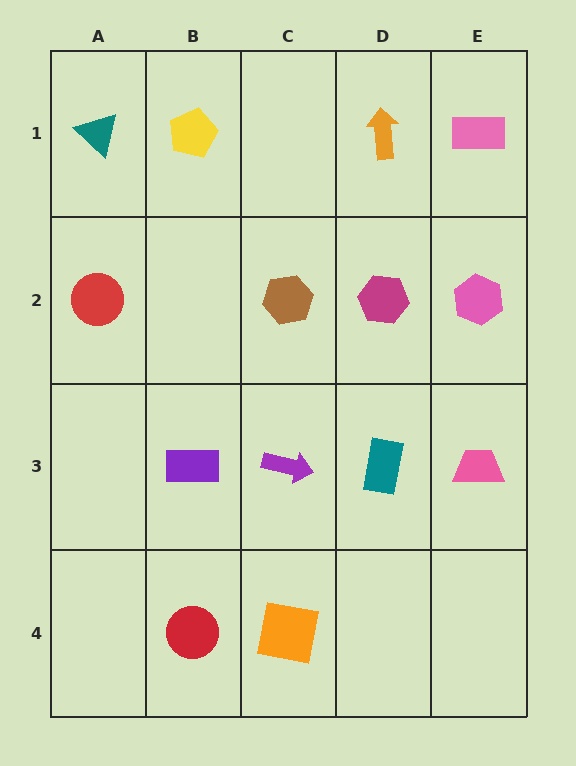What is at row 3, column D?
A teal rectangle.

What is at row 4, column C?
An orange square.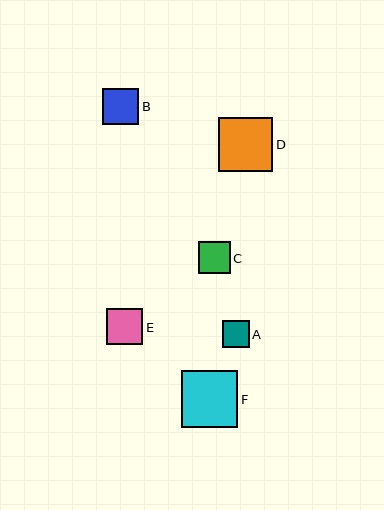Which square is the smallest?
Square A is the smallest with a size of approximately 27 pixels.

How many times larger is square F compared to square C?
Square F is approximately 1.8 times the size of square C.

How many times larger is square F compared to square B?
Square F is approximately 1.6 times the size of square B.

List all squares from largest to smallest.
From largest to smallest: F, D, E, B, C, A.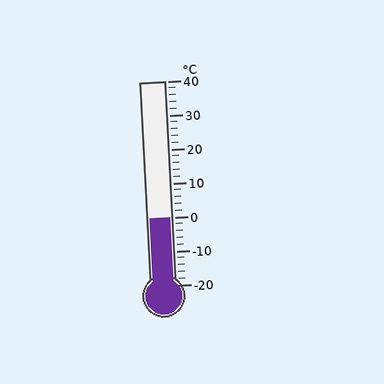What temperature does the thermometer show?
The thermometer shows approximately 0°C.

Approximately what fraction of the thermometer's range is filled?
The thermometer is filled to approximately 35% of its range.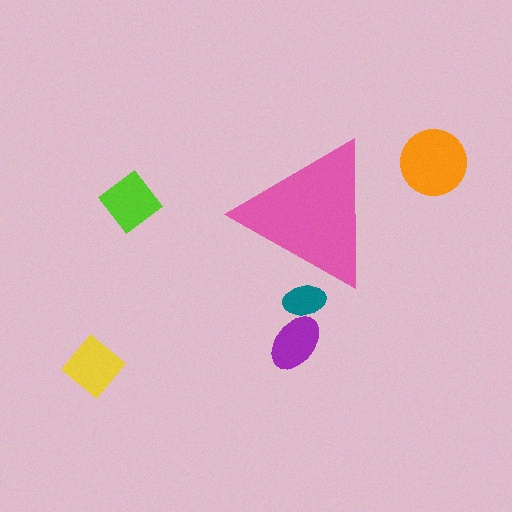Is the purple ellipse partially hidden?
No, the purple ellipse is fully visible.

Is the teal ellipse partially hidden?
Yes, the teal ellipse is partially hidden behind the pink triangle.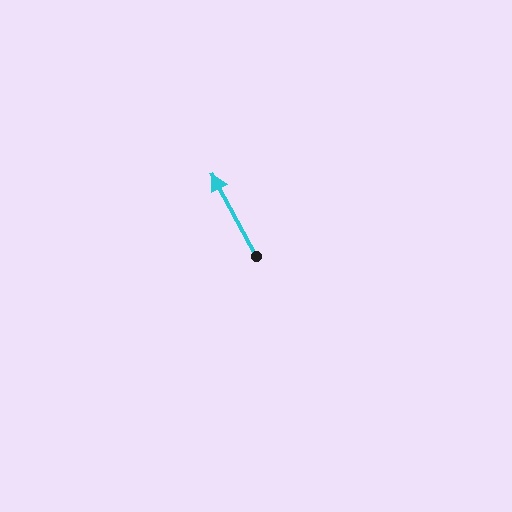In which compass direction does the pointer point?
Northwest.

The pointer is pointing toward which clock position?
Roughly 11 o'clock.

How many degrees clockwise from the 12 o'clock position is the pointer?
Approximately 332 degrees.